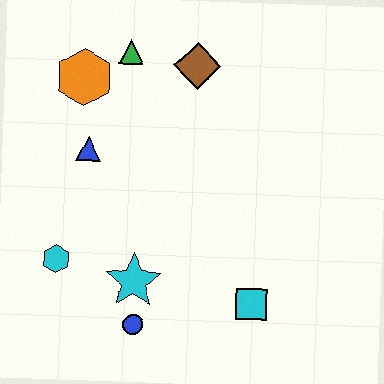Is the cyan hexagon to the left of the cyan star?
Yes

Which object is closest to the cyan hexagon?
The cyan star is closest to the cyan hexagon.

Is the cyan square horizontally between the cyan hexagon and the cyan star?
No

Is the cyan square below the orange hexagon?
Yes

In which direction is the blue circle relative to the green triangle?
The blue circle is below the green triangle.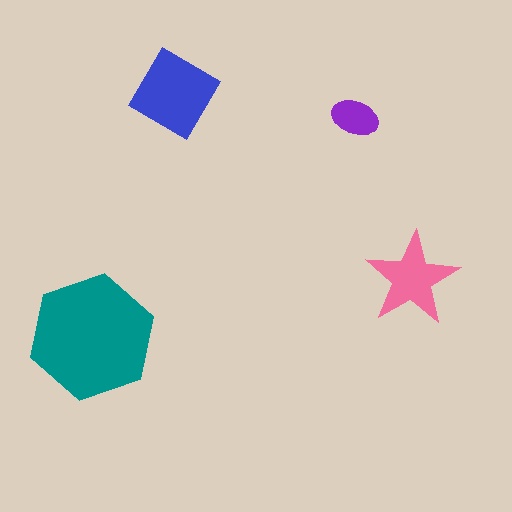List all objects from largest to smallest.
The teal hexagon, the blue diamond, the pink star, the purple ellipse.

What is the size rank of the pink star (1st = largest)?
3rd.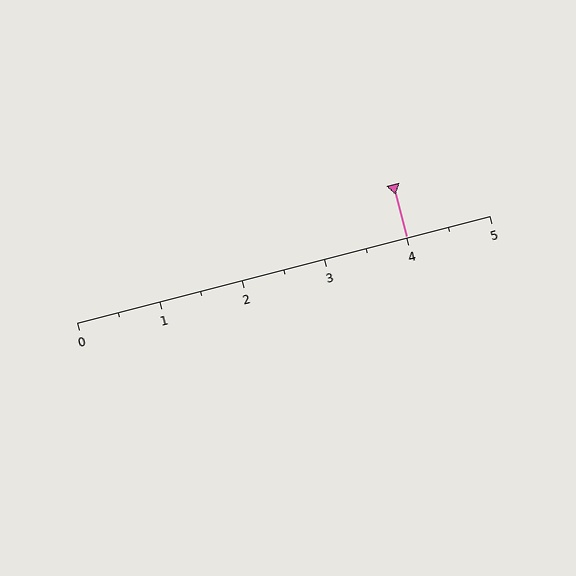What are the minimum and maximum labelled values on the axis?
The axis runs from 0 to 5.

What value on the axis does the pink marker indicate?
The marker indicates approximately 4.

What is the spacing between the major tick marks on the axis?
The major ticks are spaced 1 apart.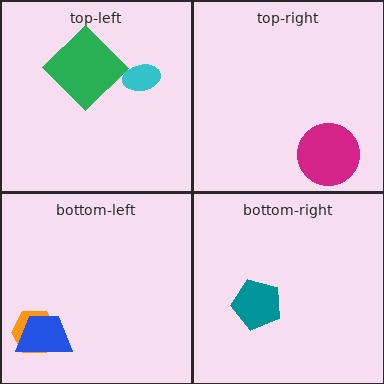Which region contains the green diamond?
The top-left region.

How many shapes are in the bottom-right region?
1.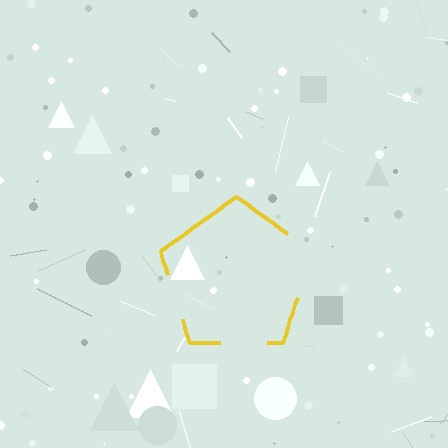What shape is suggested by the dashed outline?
The dashed outline suggests a pentagon.